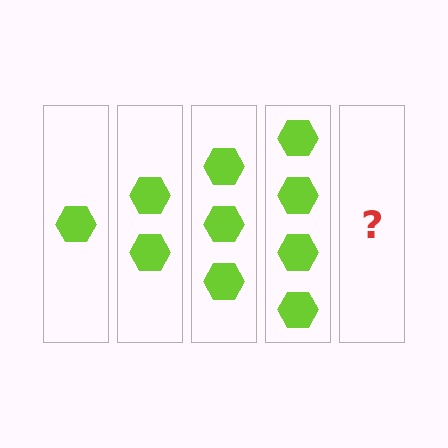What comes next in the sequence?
The next element should be 5 hexagons.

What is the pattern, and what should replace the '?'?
The pattern is that each step adds one more hexagon. The '?' should be 5 hexagons.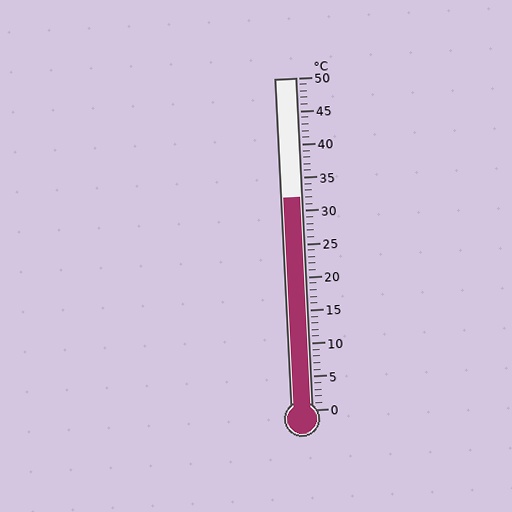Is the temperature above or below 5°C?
The temperature is above 5°C.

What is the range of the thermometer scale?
The thermometer scale ranges from 0°C to 50°C.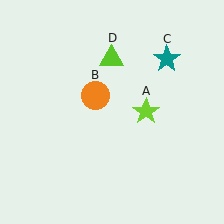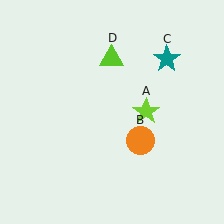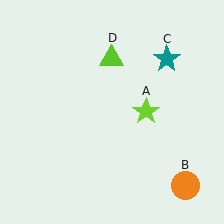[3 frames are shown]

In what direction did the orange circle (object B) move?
The orange circle (object B) moved down and to the right.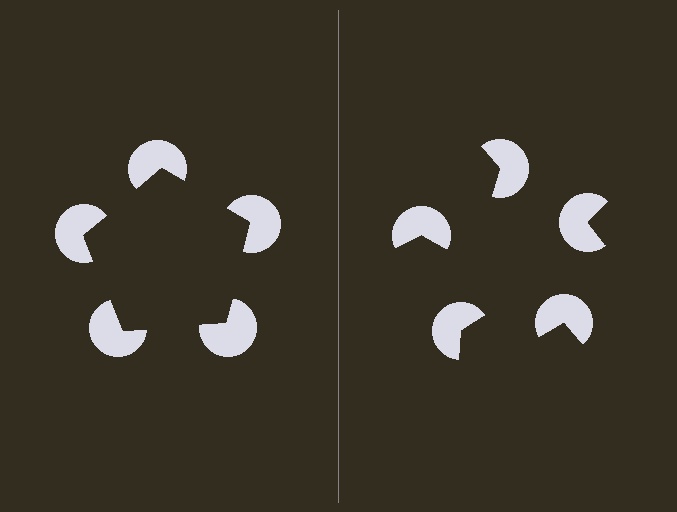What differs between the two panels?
The pac-man discs are positioned identically on both sides; only the wedge orientations differ. On the left they align to a pentagon; on the right they are misaligned.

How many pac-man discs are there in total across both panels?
10 — 5 on each side.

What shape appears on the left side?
An illusory pentagon.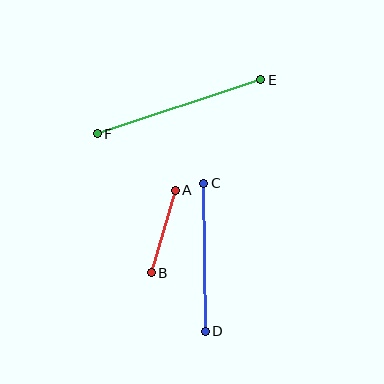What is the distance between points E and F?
The distance is approximately 172 pixels.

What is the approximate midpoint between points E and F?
The midpoint is at approximately (179, 107) pixels.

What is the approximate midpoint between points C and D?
The midpoint is at approximately (204, 257) pixels.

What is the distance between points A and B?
The distance is approximately 86 pixels.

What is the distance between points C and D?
The distance is approximately 148 pixels.